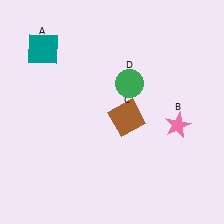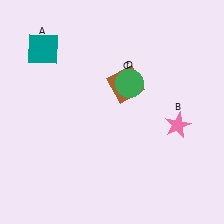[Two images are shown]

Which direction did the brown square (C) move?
The brown square (C) moved up.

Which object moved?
The brown square (C) moved up.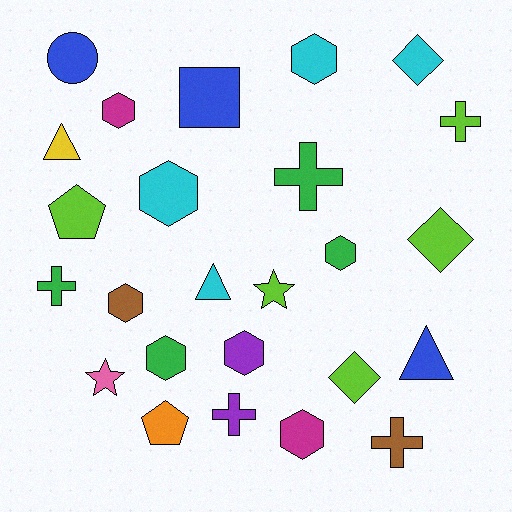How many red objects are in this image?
There are no red objects.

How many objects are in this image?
There are 25 objects.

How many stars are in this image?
There are 2 stars.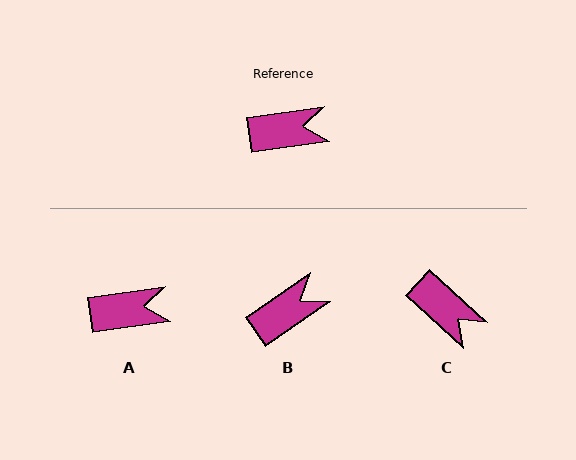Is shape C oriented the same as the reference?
No, it is off by about 51 degrees.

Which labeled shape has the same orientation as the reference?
A.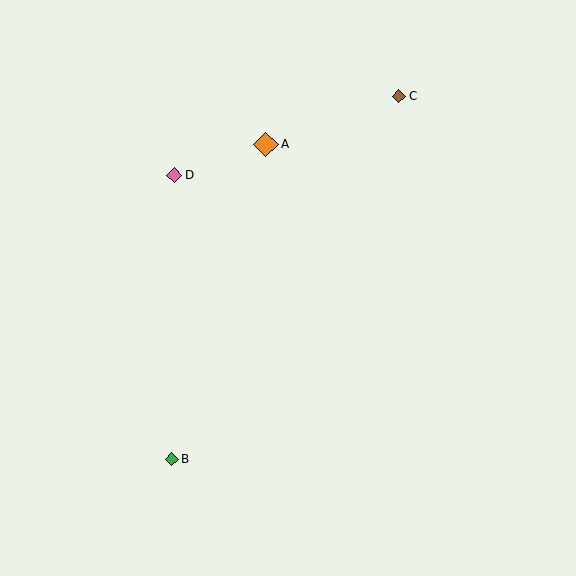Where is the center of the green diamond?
The center of the green diamond is at (172, 459).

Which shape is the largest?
The orange diamond (labeled A) is the largest.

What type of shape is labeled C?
Shape C is a brown diamond.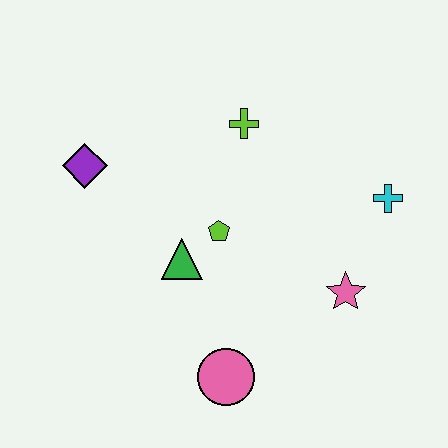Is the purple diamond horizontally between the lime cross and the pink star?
No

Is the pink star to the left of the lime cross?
No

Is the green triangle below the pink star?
No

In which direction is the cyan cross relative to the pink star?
The cyan cross is above the pink star.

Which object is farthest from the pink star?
The purple diamond is farthest from the pink star.